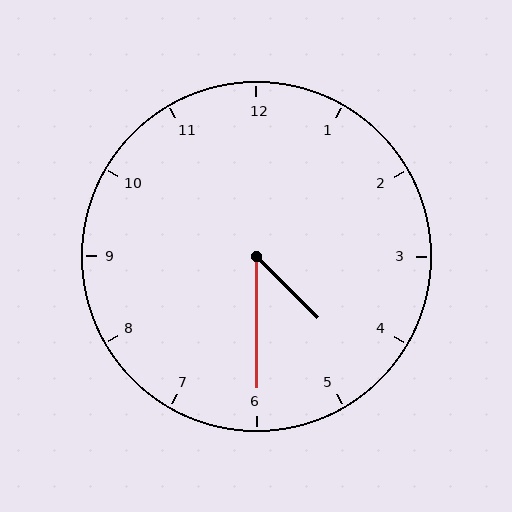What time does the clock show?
4:30.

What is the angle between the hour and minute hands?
Approximately 45 degrees.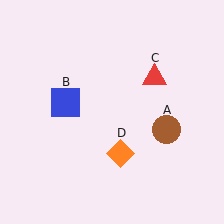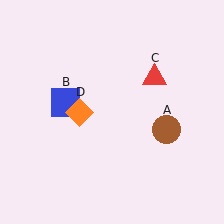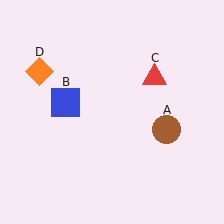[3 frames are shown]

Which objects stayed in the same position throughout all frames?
Brown circle (object A) and blue square (object B) and red triangle (object C) remained stationary.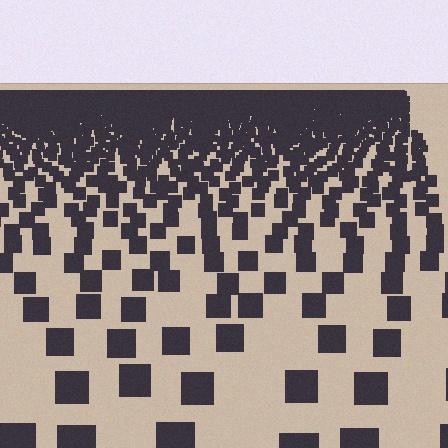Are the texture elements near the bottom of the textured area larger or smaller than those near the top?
Larger. Near the bottom, elements are closer to the viewer and appear at a bigger on-screen size.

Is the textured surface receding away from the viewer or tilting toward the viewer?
The surface is receding away from the viewer. Texture elements get smaller and denser toward the top.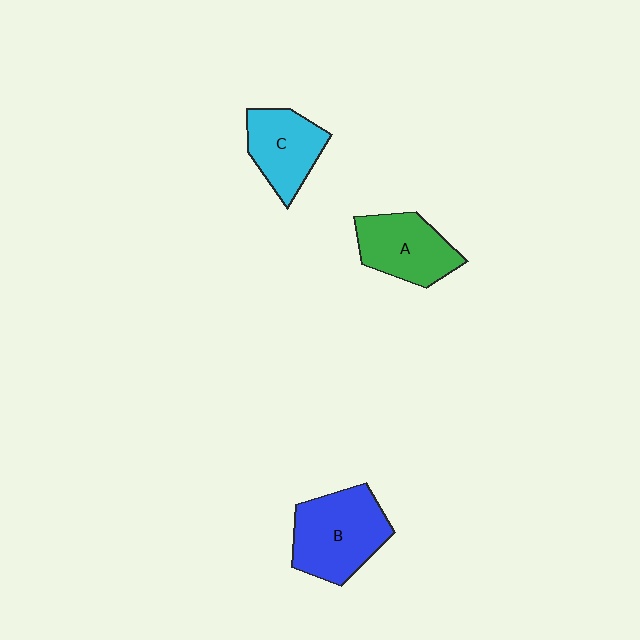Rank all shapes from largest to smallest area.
From largest to smallest: B (blue), A (green), C (cyan).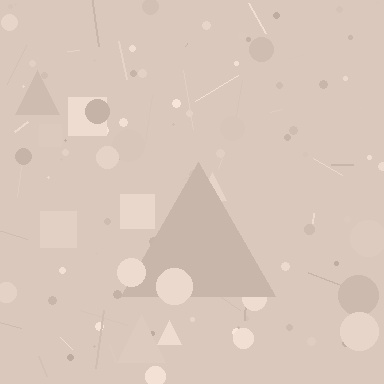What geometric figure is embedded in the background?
A triangle is embedded in the background.